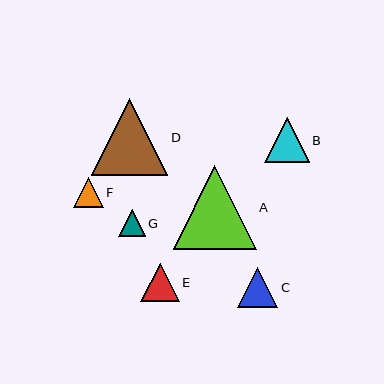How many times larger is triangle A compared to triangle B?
Triangle A is approximately 1.9 times the size of triangle B.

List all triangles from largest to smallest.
From largest to smallest: A, D, B, C, E, F, G.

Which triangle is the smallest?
Triangle G is the smallest with a size of approximately 26 pixels.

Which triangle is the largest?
Triangle A is the largest with a size of approximately 83 pixels.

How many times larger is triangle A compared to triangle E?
Triangle A is approximately 2.2 times the size of triangle E.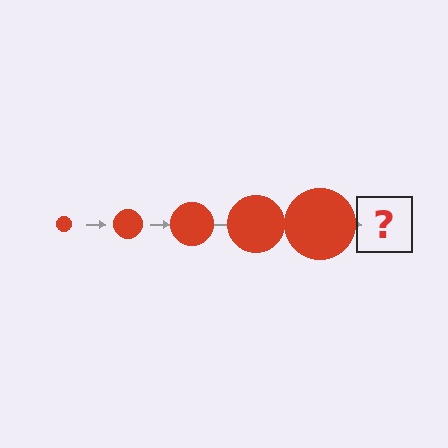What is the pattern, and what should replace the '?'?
The pattern is that the circle gets progressively larger each step. The '?' should be a red circle, larger than the previous one.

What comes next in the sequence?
The next element should be a red circle, larger than the previous one.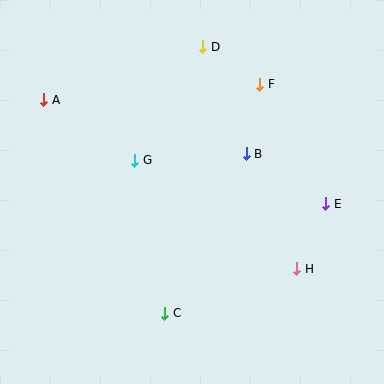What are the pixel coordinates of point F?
Point F is at (260, 84).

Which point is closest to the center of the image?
Point G at (135, 160) is closest to the center.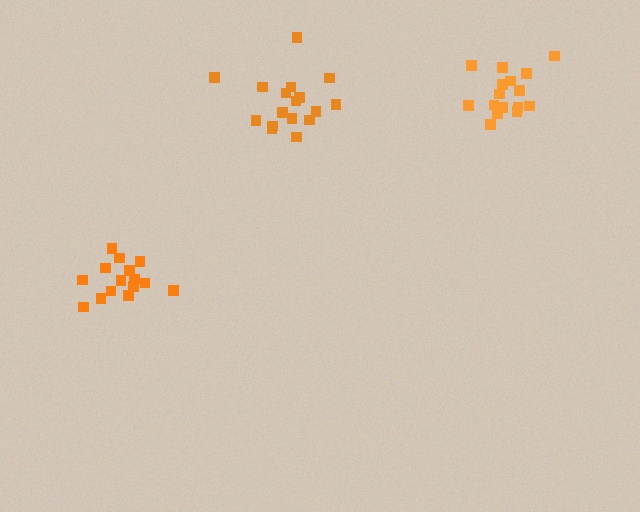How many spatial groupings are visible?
There are 3 spatial groupings.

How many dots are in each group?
Group 1: 15 dots, Group 2: 16 dots, Group 3: 17 dots (48 total).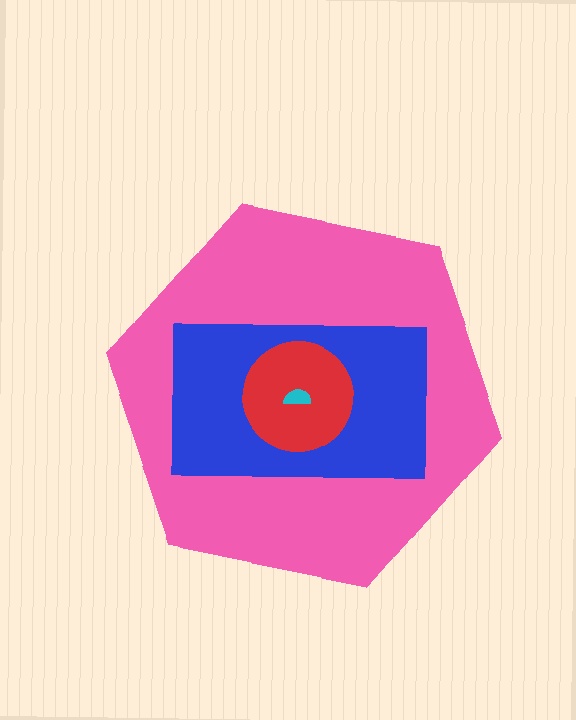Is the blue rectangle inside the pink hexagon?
Yes.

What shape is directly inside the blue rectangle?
The red circle.